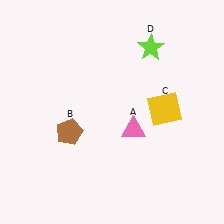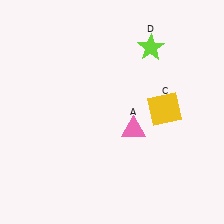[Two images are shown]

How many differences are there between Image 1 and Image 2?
There is 1 difference between the two images.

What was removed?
The brown pentagon (B) was removed in Image 2.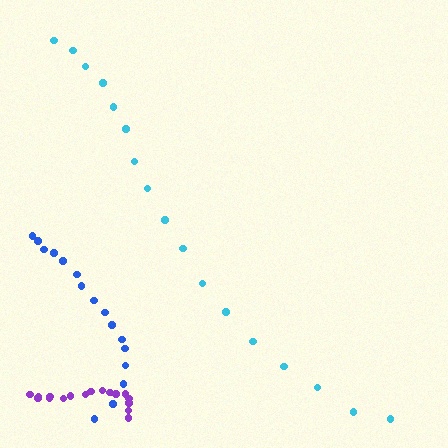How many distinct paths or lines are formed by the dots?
There are 3 distinct paths.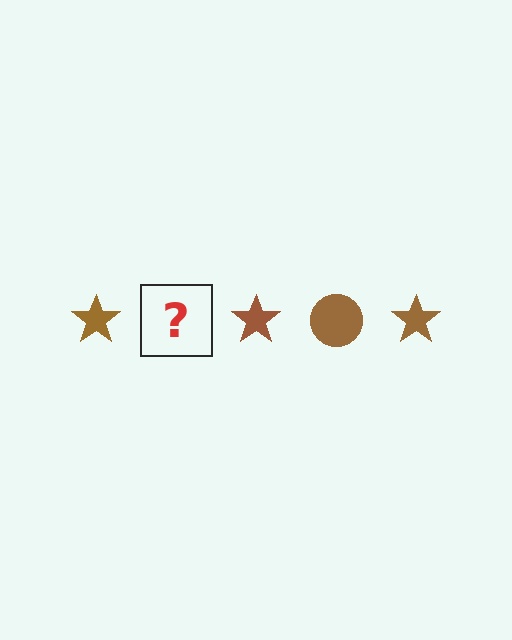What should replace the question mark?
The question mark should be replaced with a brown circle.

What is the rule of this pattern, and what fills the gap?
The rule is that the pattern cycles through star, circle shapes in brown. The gap should be filled with a brown circle.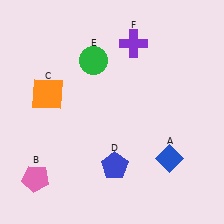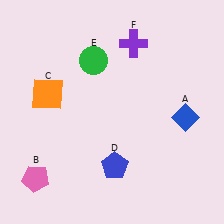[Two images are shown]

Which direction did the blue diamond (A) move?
The blue diamond (A) moved up.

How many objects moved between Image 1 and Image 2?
1 object moved between the two images.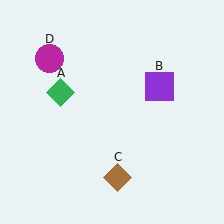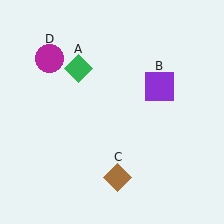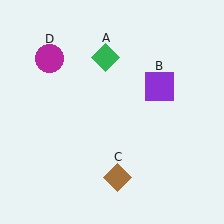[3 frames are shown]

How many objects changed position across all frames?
1 object changed position: green diamond (object A).